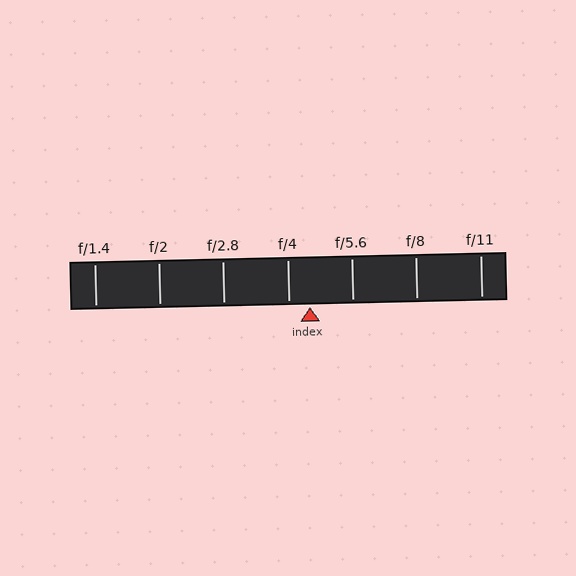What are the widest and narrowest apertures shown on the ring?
The widest aperture shown is f/1.4 and the narrowest is f/11.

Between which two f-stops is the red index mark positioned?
The index mark is between f/4 and f/5.6.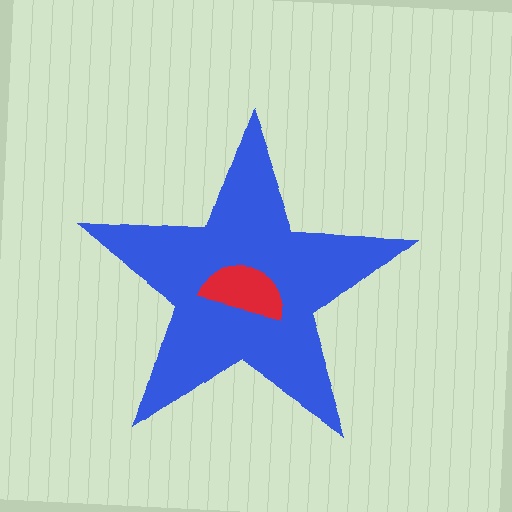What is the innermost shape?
The red semicircle.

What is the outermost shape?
The blue star.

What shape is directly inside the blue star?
The red semicircle.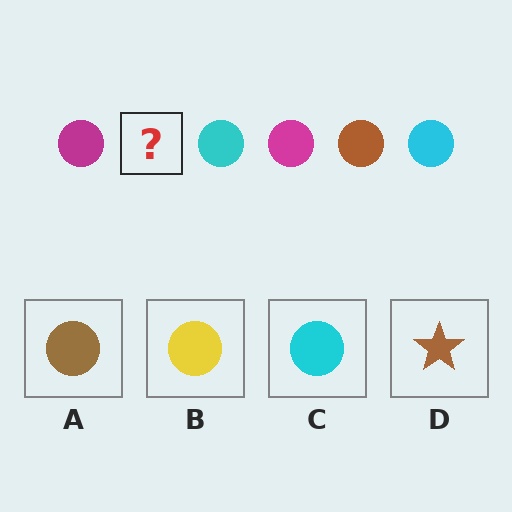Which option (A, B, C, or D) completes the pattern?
A.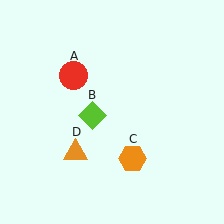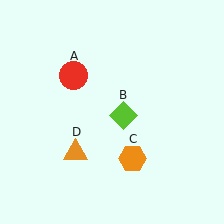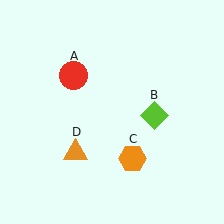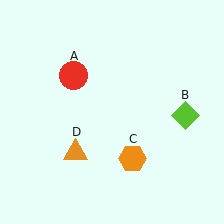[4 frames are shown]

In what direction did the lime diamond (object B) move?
The lime diamond (object B) moved right.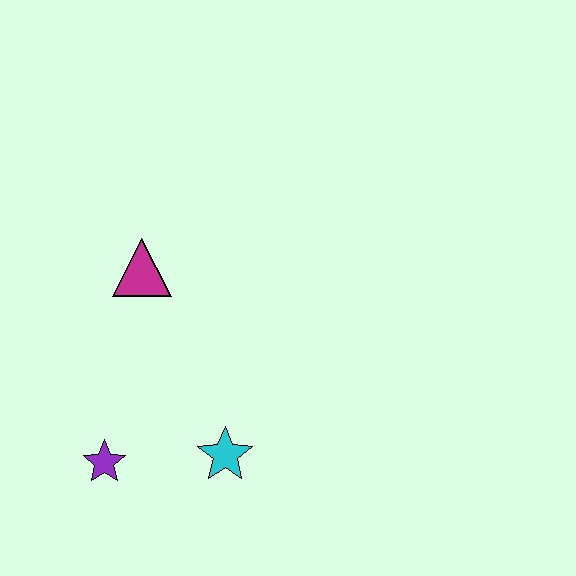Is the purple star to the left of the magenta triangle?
Yes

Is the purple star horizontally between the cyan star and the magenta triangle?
No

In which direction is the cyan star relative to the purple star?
The cyan star is to the right of the purple star.